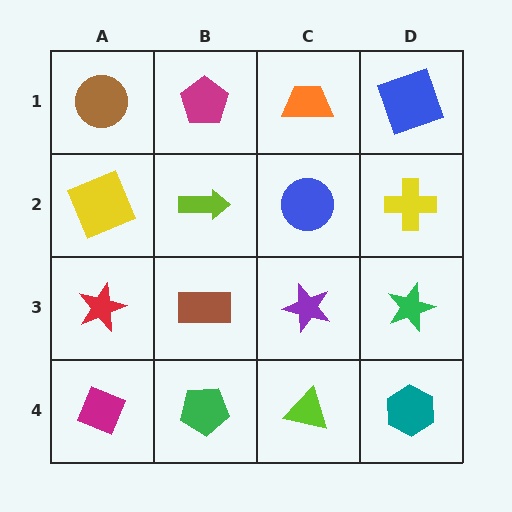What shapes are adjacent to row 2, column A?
A brown circle (row 1, column A), a red star (row 3, column A), a lime arrow (row 2, column B).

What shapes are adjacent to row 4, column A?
A red star (row 3, column A), a green pentagon (row 4, column B).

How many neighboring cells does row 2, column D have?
3.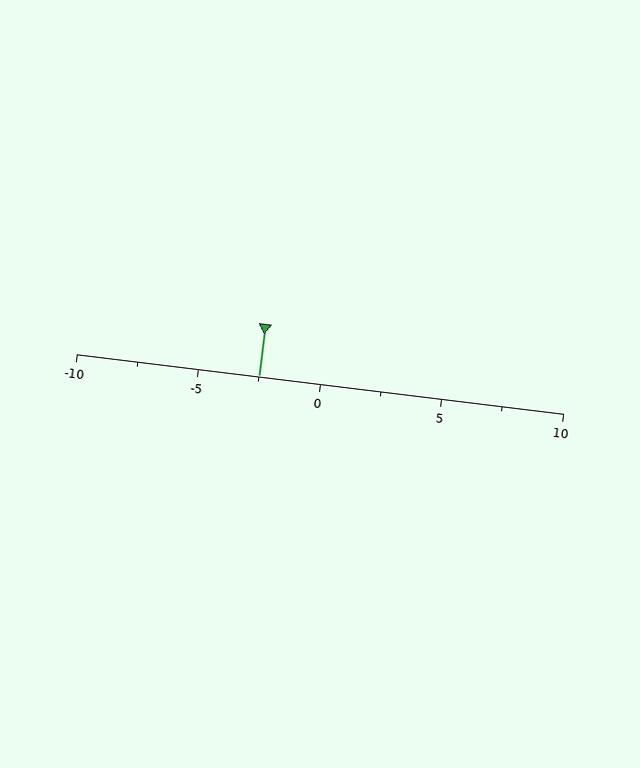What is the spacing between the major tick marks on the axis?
The major ticks are spaced 5 apart.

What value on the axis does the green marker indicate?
The marker indicates approximately -2.5.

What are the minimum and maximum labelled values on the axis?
The axis runs from -10 to 10.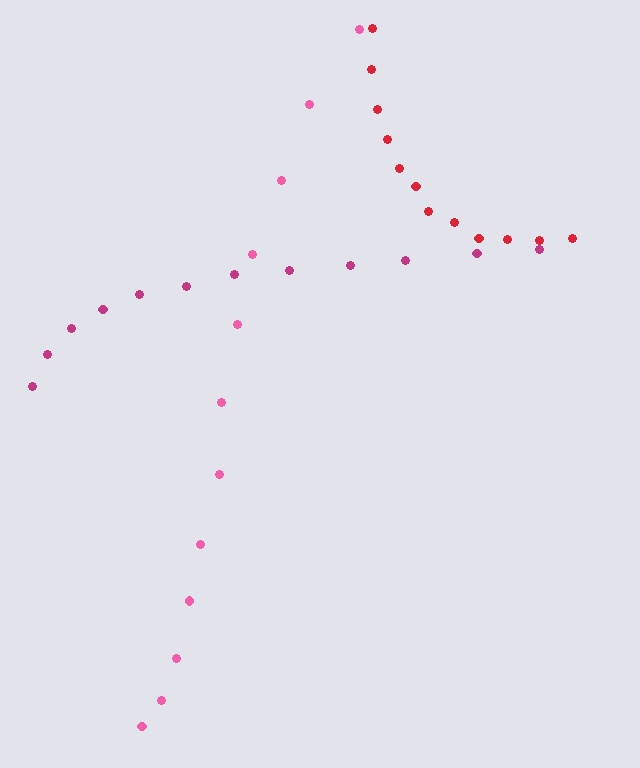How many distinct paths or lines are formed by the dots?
There are 3 distinct paths.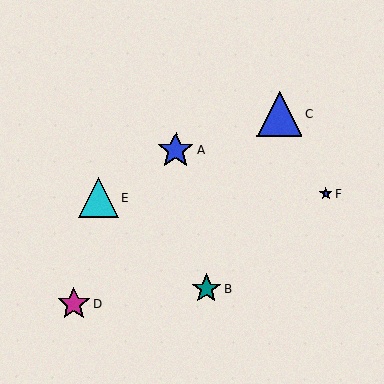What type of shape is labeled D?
Shape D is a magenta star.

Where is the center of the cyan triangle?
The center of the cyan triangle is at (98, 198).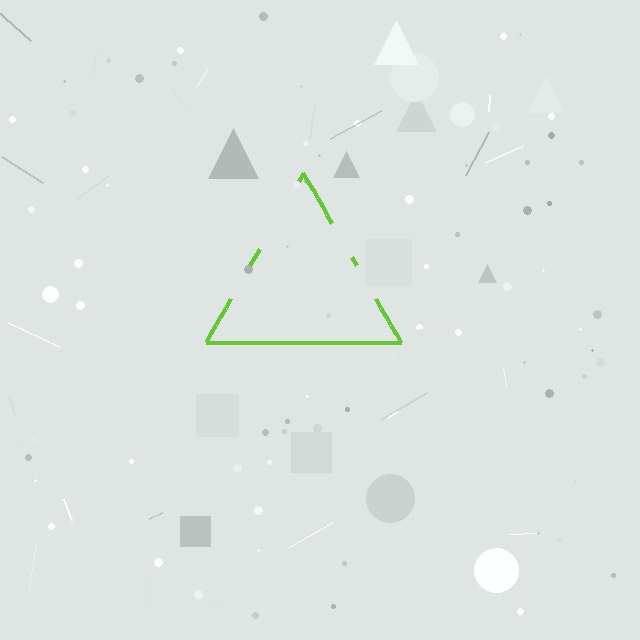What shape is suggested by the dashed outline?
The dashed outline suggests a triangle.